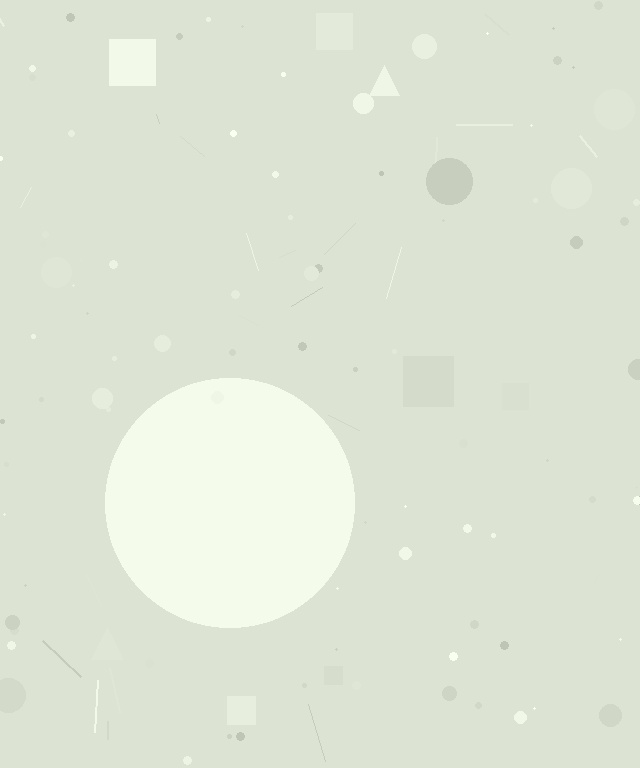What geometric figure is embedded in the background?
A circle is embedded in the background.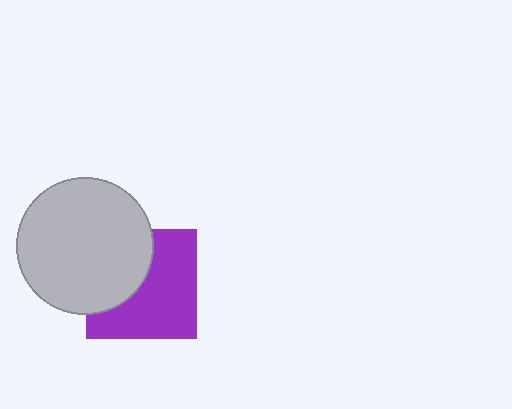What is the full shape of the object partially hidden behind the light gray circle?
The partially hidden object is a purple square.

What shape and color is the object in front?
The object in front is a light gray circle.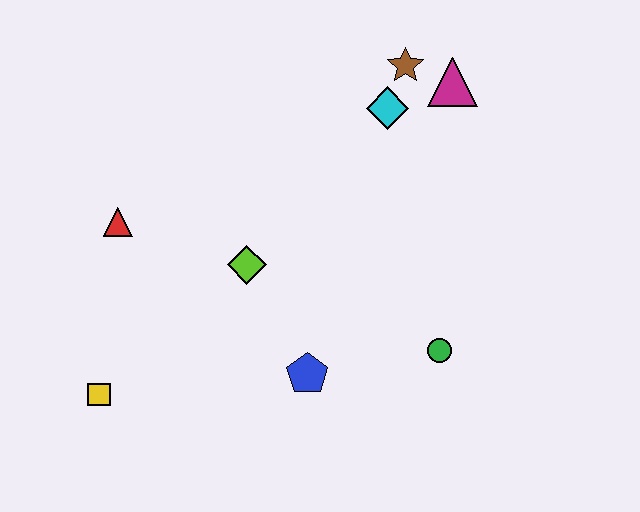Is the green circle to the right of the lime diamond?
Yes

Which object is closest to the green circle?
The blue pentagon is closest to the green circle.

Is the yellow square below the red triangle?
Yes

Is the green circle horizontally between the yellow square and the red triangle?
No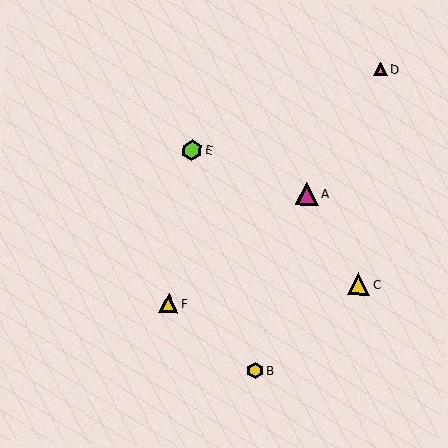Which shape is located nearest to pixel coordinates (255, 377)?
The yellow hexagon (labeled B) at (255, 371) is nearest to that location.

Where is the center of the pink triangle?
The center of the pink triangle is at (381, 69).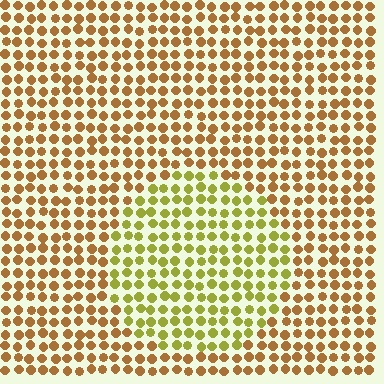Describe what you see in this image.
The image is filled with small brown elements in a uniform arrangement. A circle-shaped region is visible where the elements are tinted to a slightly different hue, forming a subtle color boundary.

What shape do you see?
I see a circle.